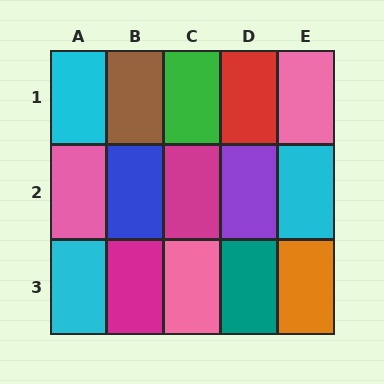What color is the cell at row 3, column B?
Magenta.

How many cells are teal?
1 cell is teal.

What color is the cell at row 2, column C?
Magenta.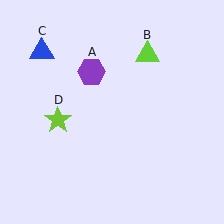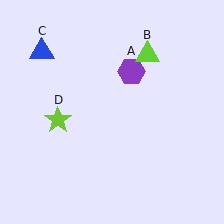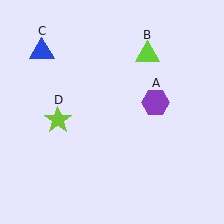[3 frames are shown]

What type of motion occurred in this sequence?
The purple hexagon (object A) rotated clockwise around the center of the scene.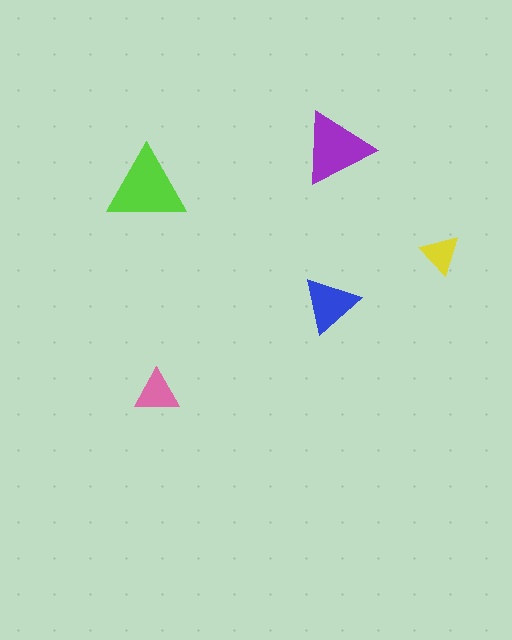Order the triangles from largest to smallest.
the lime one, the purple one, the blue one, the pink one, the yellow one.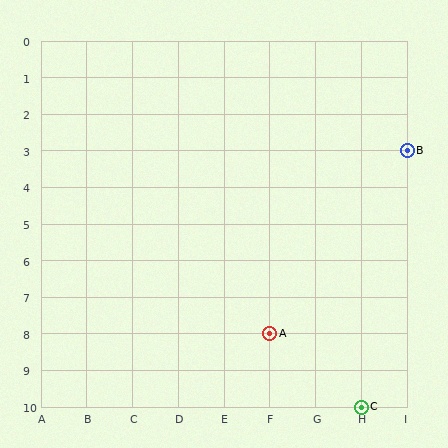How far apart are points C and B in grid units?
Points C and B are 1 column and 7 rows apart (about 7.1 grid units diagonally).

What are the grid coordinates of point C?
Point C is at grid coordinates (H, 10).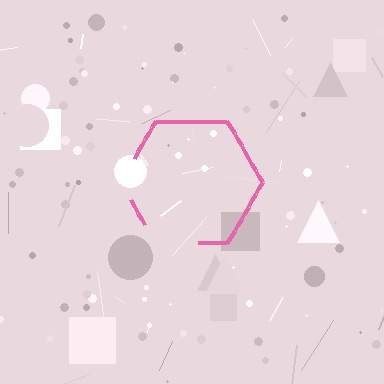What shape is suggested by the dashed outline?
The dashed outline suggests a hexagon.